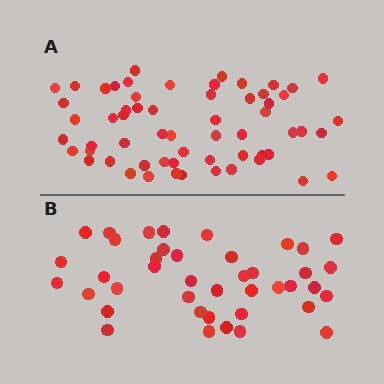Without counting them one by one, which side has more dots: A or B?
Region A (the top region) has more dots.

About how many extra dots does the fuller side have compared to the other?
Region A has approximately 20 more dots than region B.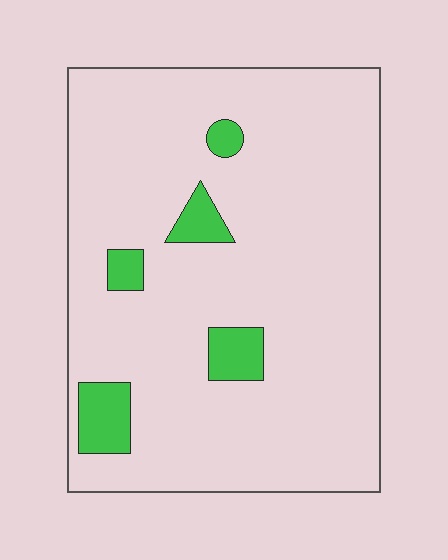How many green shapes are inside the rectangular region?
5.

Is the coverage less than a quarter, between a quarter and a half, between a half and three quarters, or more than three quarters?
Less than a quarter.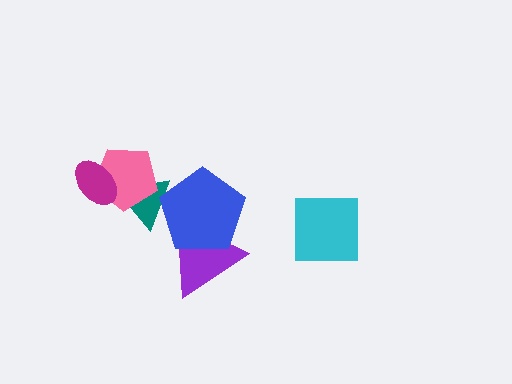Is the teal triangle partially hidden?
Yes, it is partially covered by another shape.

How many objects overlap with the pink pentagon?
2 objects overlap with the pink pentagon.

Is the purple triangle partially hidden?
Yes, it is partially covered by another shape.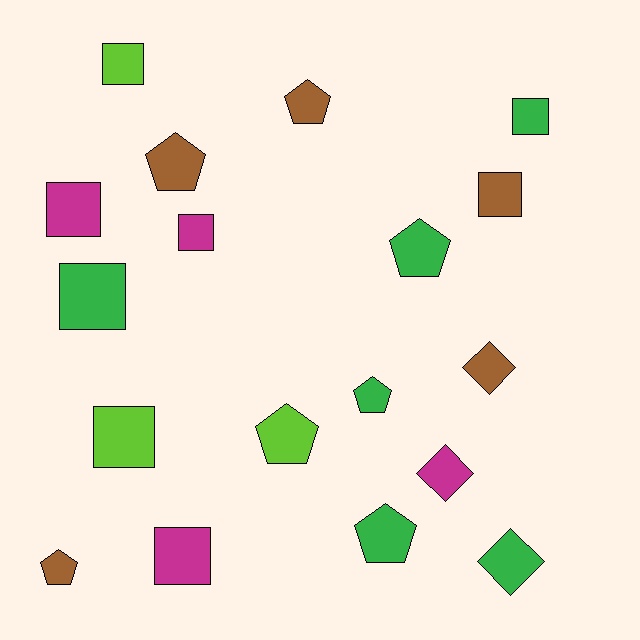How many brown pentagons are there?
There are 3 brown pentagons.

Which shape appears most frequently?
Square, with 8 objects.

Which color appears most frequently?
Green, with 6 objects.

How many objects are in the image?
There are 18 objects.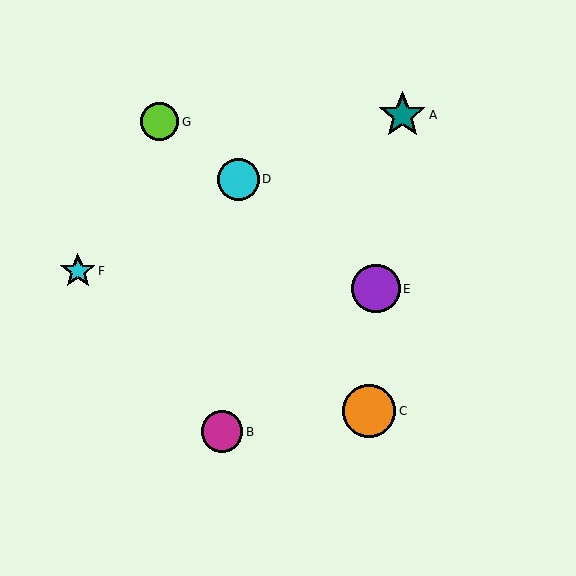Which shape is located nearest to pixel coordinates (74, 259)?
The cyan star (labeled F) at (78, 271) is nearest to that location.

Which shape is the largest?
The orange circle (labeled C) is the largest.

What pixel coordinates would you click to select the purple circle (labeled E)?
Click at (376, 289) to select the purple circle E.